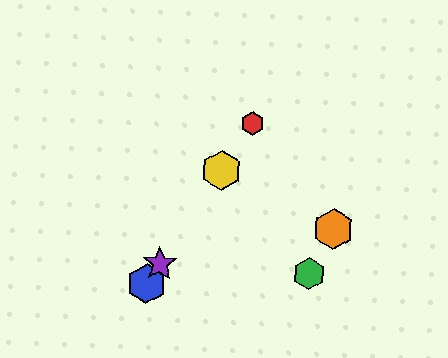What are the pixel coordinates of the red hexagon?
The red hexagon is at (252, 124).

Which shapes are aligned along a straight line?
The red hexagon, the blue hexagon, the yellow hexagon, the purple star are aligned along a straight line.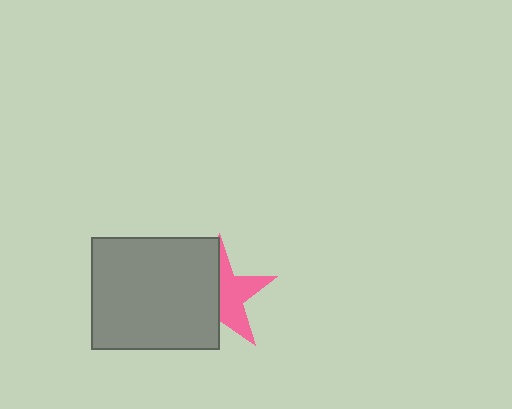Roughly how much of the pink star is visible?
About half of it is visible (roughly 49%).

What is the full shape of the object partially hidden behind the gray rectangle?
The partially hidden object is a pink star.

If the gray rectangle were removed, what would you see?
You would see the complete pink star.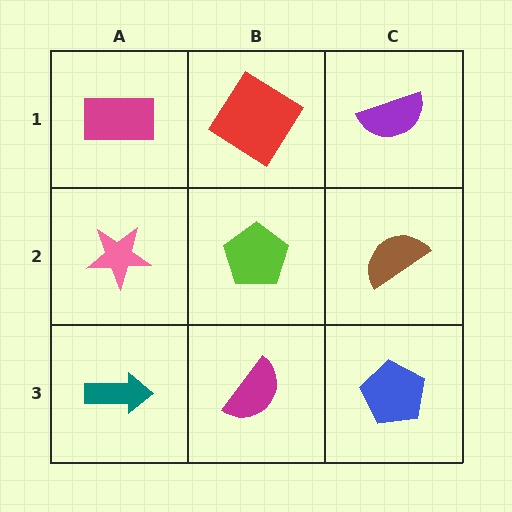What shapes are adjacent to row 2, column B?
A red diamond (row 1, column B), a magenta semicircle (row 3, column B), a pink star (row 2, column A), a brown semicircle (row 2, column C).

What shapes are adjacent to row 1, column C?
A brown semicircle (row 2, column C), a red diamond (row 1, column B).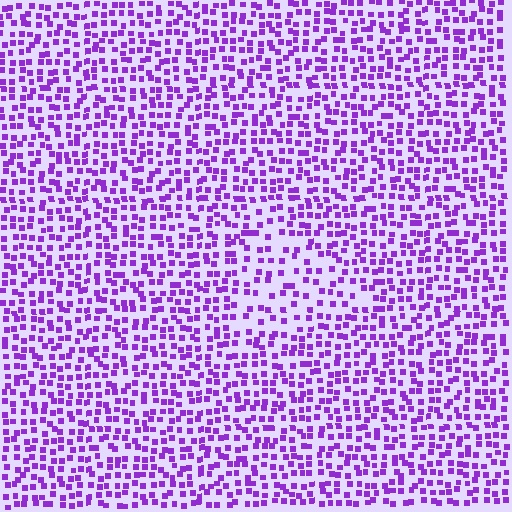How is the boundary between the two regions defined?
The boundary is defined by a change in element density (approximately 1.7x ratio). All elements are the same color, size, and shape.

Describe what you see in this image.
The image contains small purple elements arranged at two different densities. A triangle-shaped region is visible where the elements are less densely packed than the surrounding area.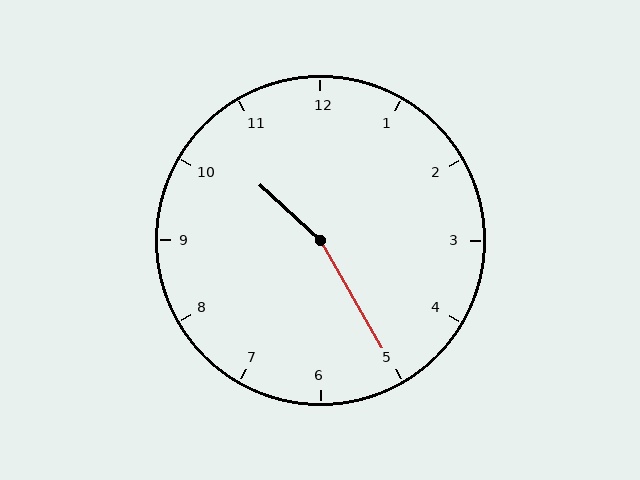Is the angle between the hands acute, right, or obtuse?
It is obtuse.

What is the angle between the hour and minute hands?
Approximately 162 degrees.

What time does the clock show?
10:25.